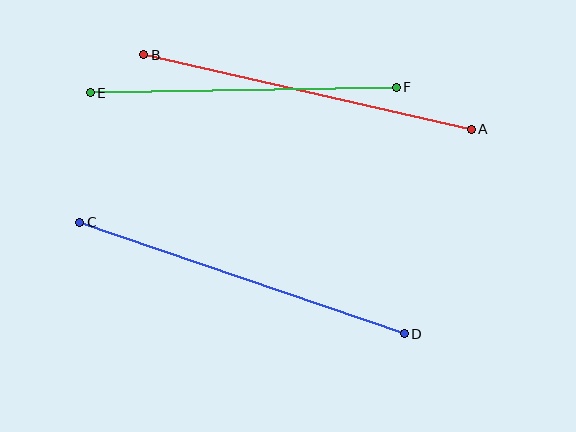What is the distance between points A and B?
The distance is approximately 336 pixels.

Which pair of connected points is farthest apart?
Points C and D are farthest apart.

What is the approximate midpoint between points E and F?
The midpoint is at approximately (243, 90) pixels.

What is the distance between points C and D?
The distance is approximately 343 pixels.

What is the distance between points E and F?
The distance is approximately 306 pixels.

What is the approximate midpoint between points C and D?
The midpoint is at approximately (242, 278) pixels.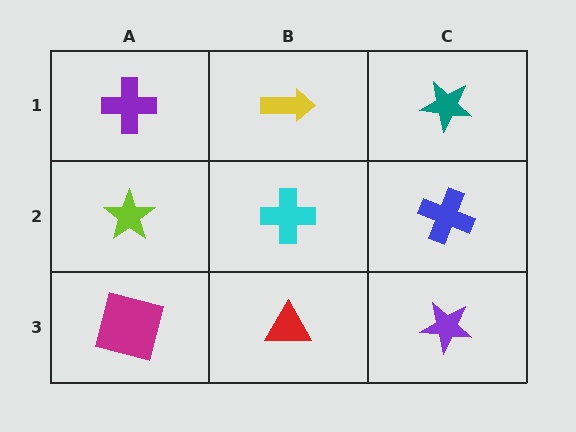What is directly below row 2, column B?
A red triangle.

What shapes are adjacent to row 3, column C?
A blue cross (row 2, column C), a red triangle (row 3, column B).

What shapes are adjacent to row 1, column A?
A lime star (row 2, column A), a yellow arrow (row 1, column B).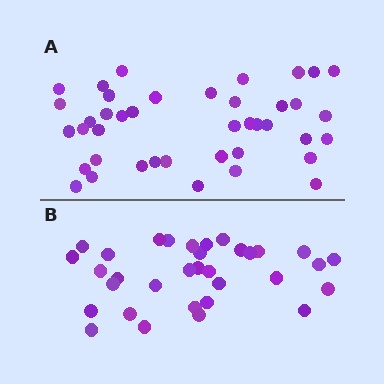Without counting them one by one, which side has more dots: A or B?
Region A (the top region) has more dots.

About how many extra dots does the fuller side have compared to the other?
Region A has roughly 8 or so more dots than region B.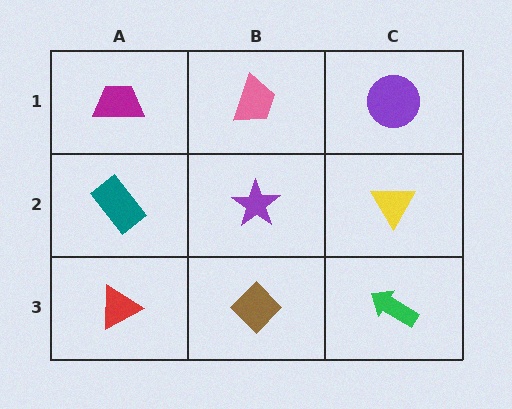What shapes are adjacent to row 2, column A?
A magenta trapezoid (row 1, column A), a red triangle (row 3, column A), a purple star (row 2, column B).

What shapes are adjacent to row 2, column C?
A purple circle (row 1, column C), a green arrow (row 3, column C), a purple star (row 2, column B).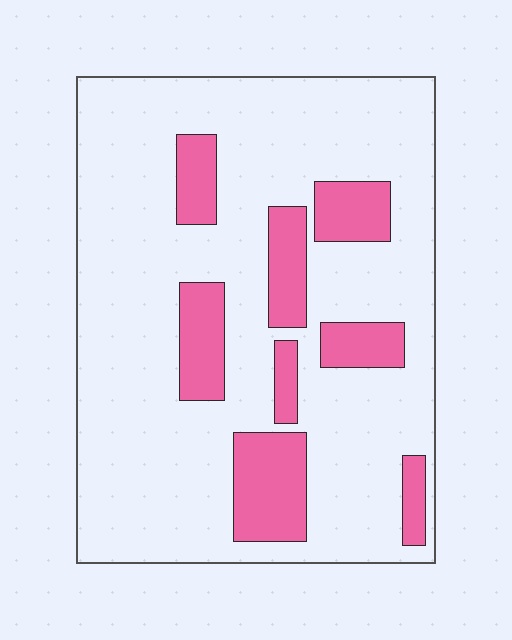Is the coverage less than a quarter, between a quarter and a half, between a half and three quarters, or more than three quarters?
Less than a quarter.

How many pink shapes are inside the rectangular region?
8.